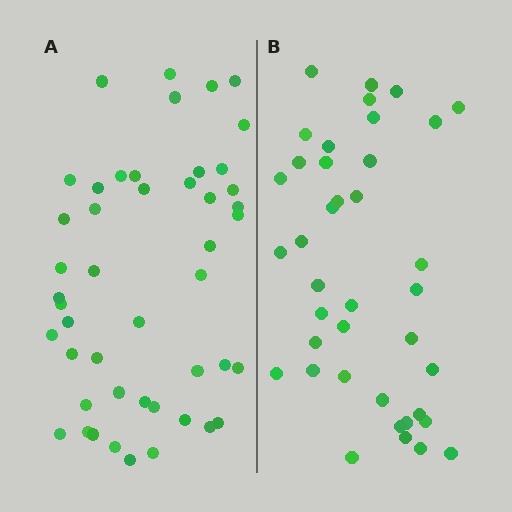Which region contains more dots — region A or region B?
Region A (the left region) has more dots.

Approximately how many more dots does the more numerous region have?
Region A has roughly 8 or so more dots than region B.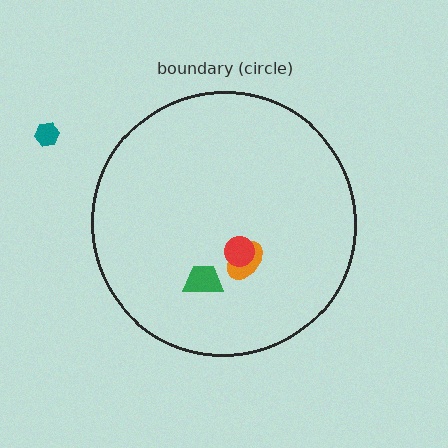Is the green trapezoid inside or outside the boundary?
Inside.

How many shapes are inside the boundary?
3 inside, 1 outside.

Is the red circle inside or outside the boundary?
Inside.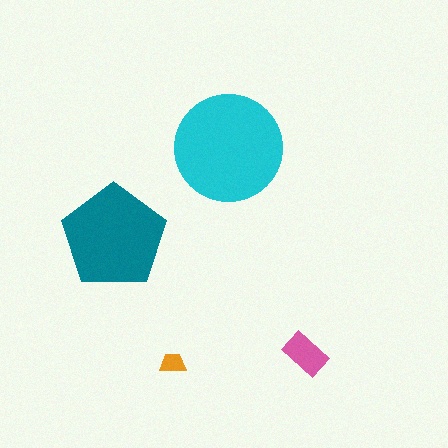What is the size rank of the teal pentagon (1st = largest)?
2nd.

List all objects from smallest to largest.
The orange trapezoid, the pink rectangle, the teal pentagon, the cyan circle.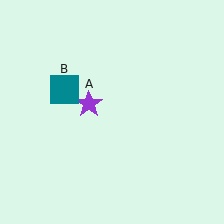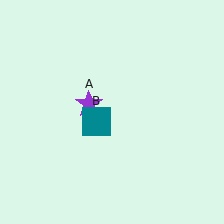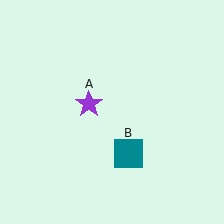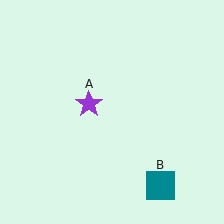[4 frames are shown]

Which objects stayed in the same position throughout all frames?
Purple star (object A) remained stationary.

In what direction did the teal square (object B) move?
The teal square (object B) moved down and to the right.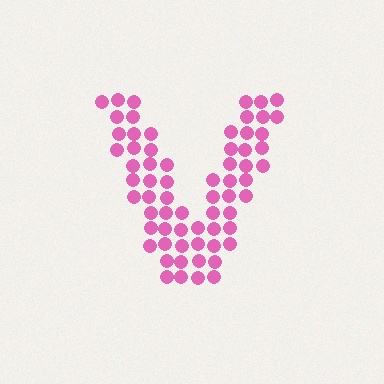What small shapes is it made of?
It is made of small circles.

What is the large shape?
The large shape is the letter V.